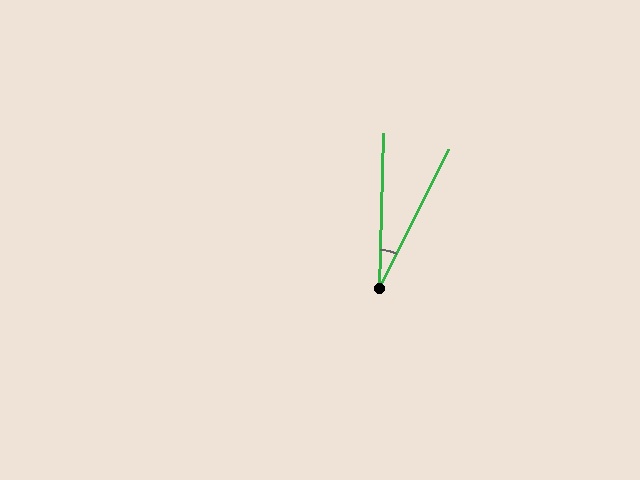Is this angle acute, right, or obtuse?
It is acute.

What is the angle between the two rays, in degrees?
Approximately 25 degrees.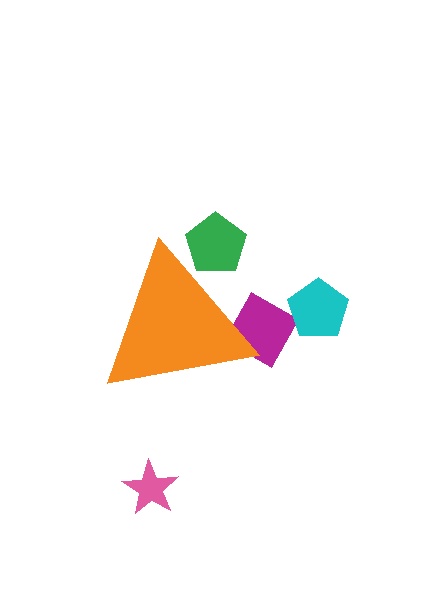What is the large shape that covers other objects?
An orange triangle.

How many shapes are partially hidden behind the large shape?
2 shapes are partially hidden.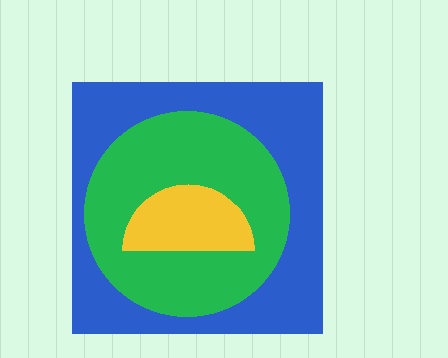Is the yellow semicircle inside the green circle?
Yes.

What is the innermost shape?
The yellow semicircle.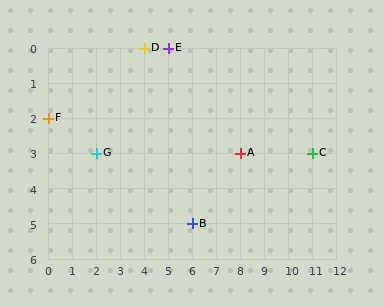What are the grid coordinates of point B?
Point B is at grid coordinates (6, 5).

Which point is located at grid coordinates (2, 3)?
Point G is at (2, 3).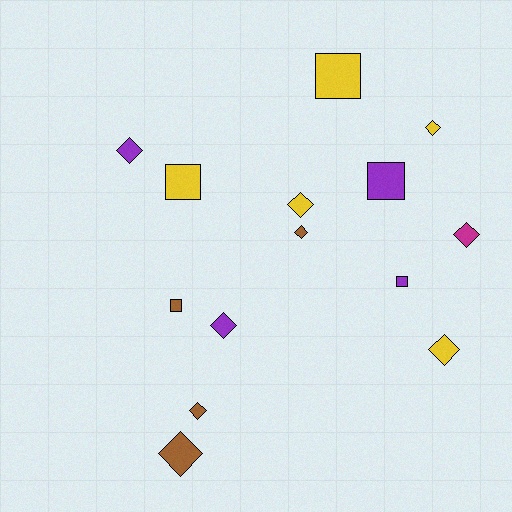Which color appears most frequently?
Yellow, with 5 objects.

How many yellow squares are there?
There are 2 yellow squares.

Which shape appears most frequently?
Diamond, with 9 objects.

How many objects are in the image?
There are 14 objects.